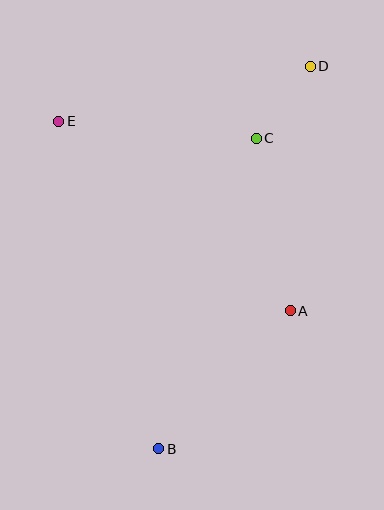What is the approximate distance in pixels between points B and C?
The distance between B and C is approximately 325 pixels.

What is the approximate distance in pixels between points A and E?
The distance between A and E is approximately 299 pixels.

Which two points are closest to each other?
Points C and D are closest to each other.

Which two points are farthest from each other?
Points B and D are farthest from each other.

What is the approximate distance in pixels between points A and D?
The distance between A and D is approximately 245 pixels.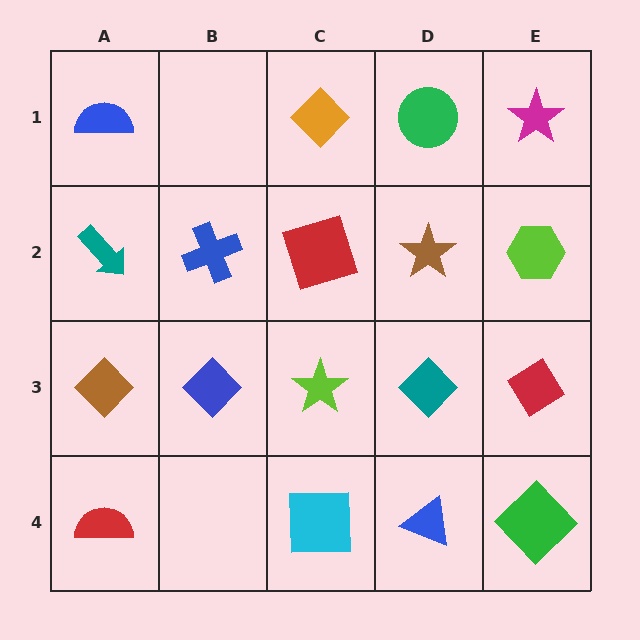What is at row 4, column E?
A green diamond.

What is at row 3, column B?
A blue diamond.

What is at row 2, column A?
A teal arrow.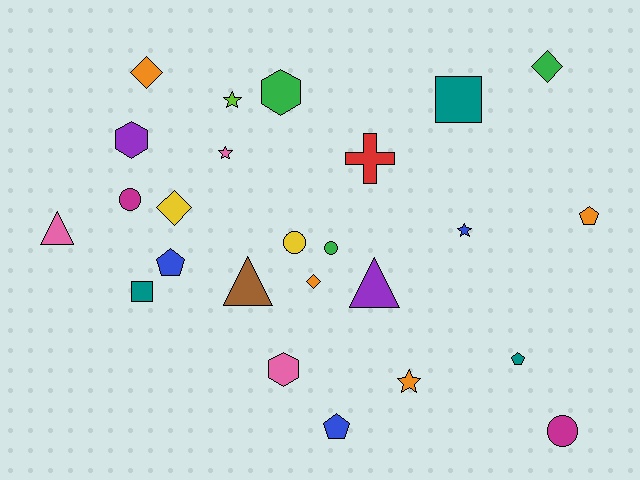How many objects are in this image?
There are 25 objects.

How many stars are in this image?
There are 4 stars.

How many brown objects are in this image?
There is 1 brown object.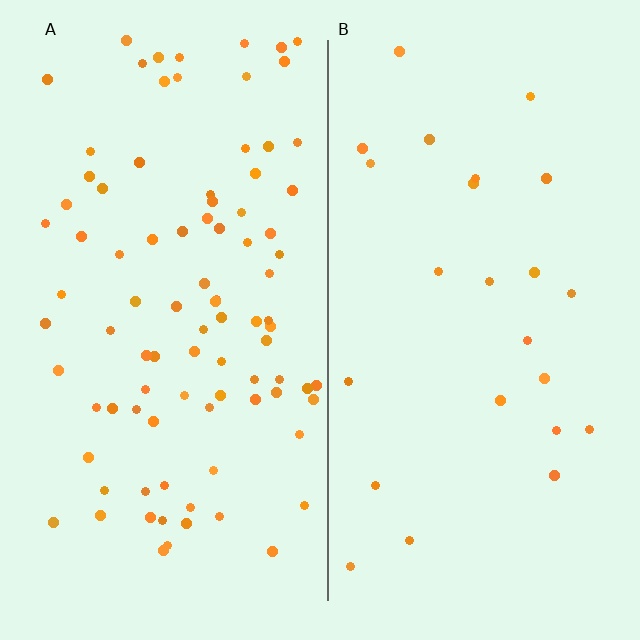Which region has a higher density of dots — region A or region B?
A (the left).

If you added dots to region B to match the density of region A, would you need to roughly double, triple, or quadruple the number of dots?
Approximately quadruple.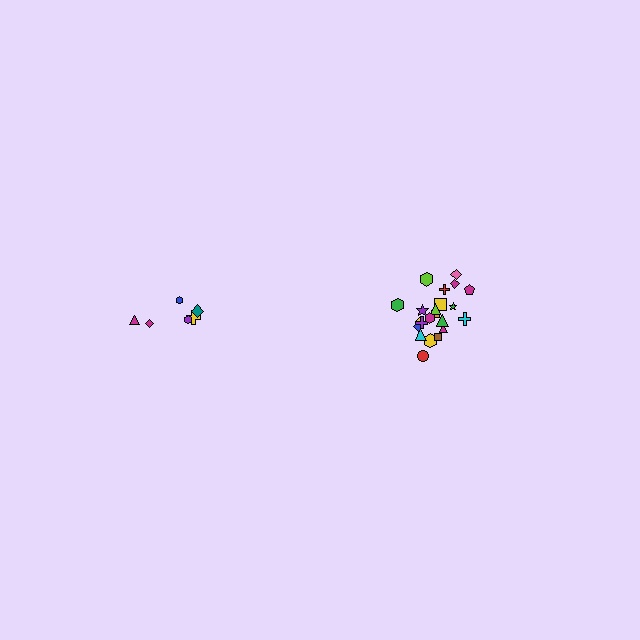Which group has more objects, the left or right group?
The right group.